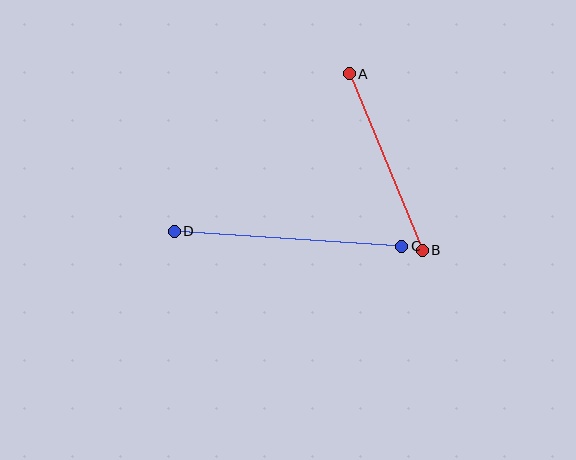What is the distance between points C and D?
The distance is approximately 228 pixels.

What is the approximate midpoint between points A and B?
The midpoint is at approximately (386, 162) pixels.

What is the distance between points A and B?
The distance is approximately 191 pixels.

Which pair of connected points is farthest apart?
Points C and D are farthest apart.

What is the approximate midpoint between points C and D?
The midpoint is at approximately (288, 239) pixels.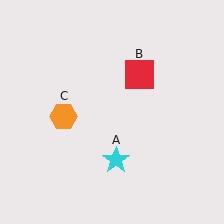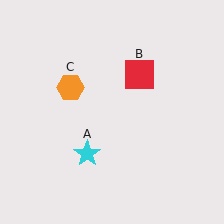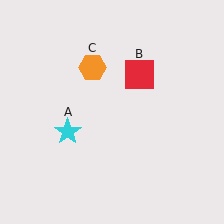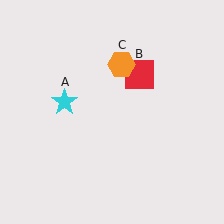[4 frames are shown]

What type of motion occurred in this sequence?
The cyan star (object A), orange hexagon (object C) rotated clockwise around the center of the scene.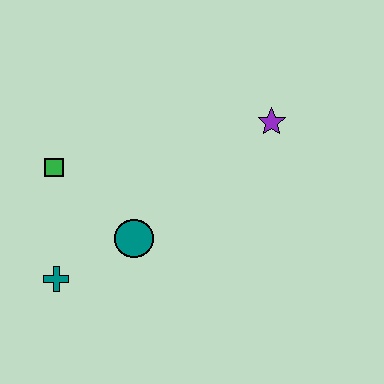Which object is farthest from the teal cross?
The purple star is farthest from the teal cross.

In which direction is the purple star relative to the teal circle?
The purple star is to the right of the teal circle.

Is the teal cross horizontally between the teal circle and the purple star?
No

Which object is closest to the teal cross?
The teal circle is closest to the teal cross.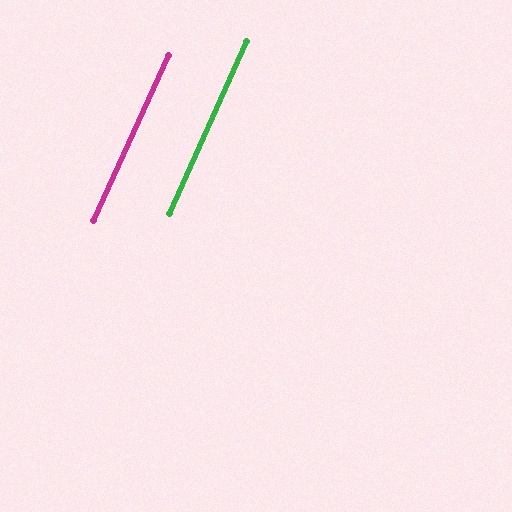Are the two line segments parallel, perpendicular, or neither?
Parallel — their directions differ by only 0.2°.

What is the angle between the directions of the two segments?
Approximately 0 degrees.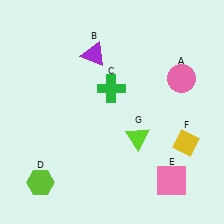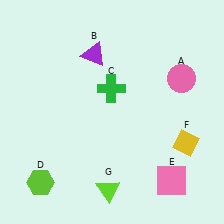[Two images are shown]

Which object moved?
The lime triangle (G) moved down.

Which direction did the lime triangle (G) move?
The lime triangle (G) moved down.